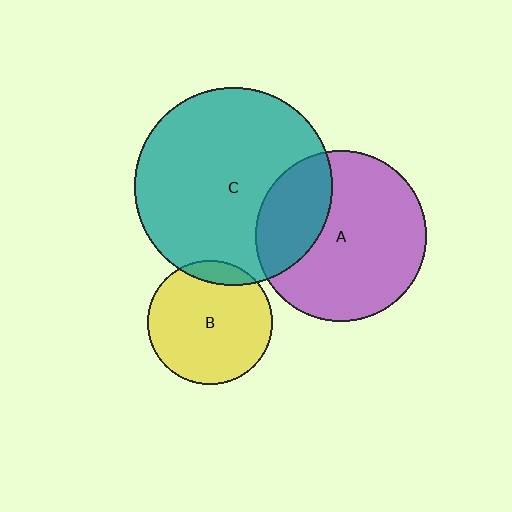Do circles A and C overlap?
Yes.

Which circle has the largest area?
Circle C (teal).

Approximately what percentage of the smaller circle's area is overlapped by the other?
Approximately 30%.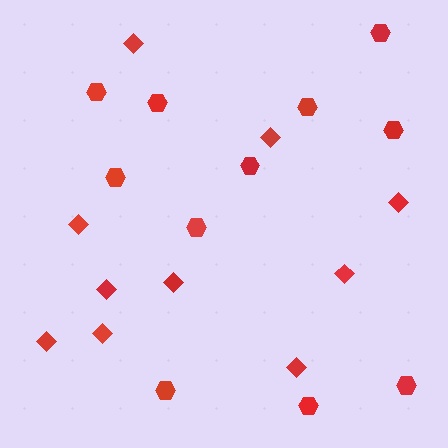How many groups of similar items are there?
There are 2 groups: one group of hexagons (11) and one group of diamonds (10).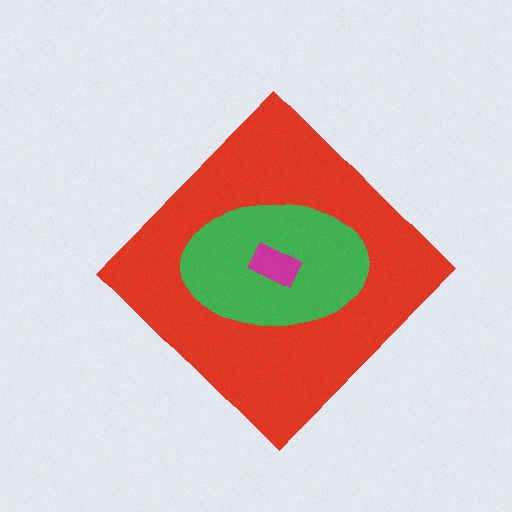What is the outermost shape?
The red diamond.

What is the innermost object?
The magenta rectangle.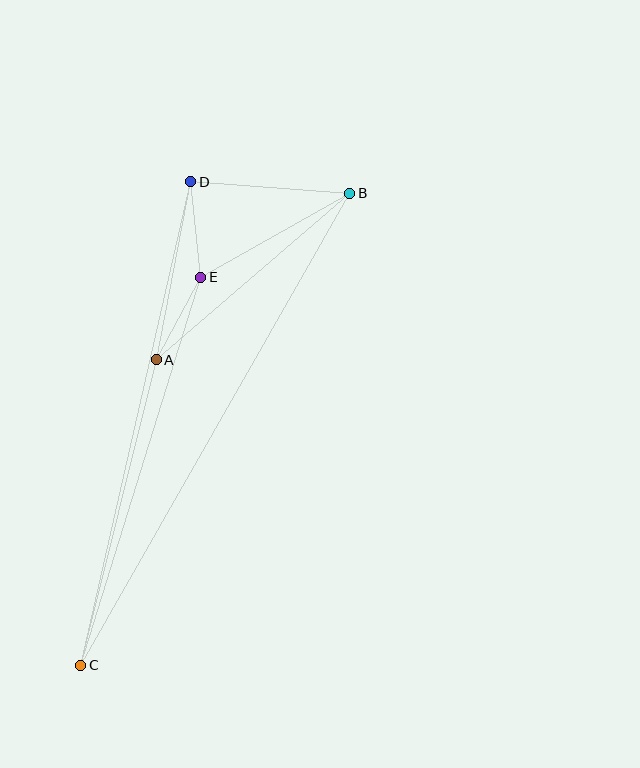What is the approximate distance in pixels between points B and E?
The distance between B and E is approximately 171 pixels.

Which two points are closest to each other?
Points A and E are closest to each other.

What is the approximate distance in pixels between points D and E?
The distance between D and E is approximately 96 pixels.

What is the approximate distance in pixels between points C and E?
The distance between C and E is approximately 406 pixels.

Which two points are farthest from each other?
Points B and C are farthest from each other.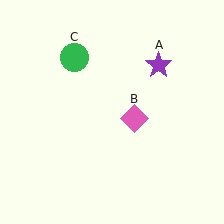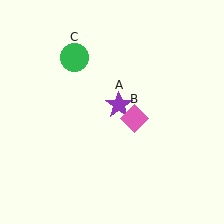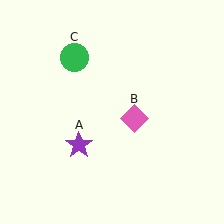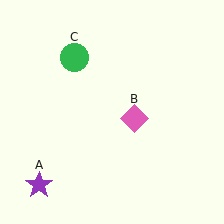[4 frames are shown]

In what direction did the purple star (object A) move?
The purple star (object A) moved down and to the left.